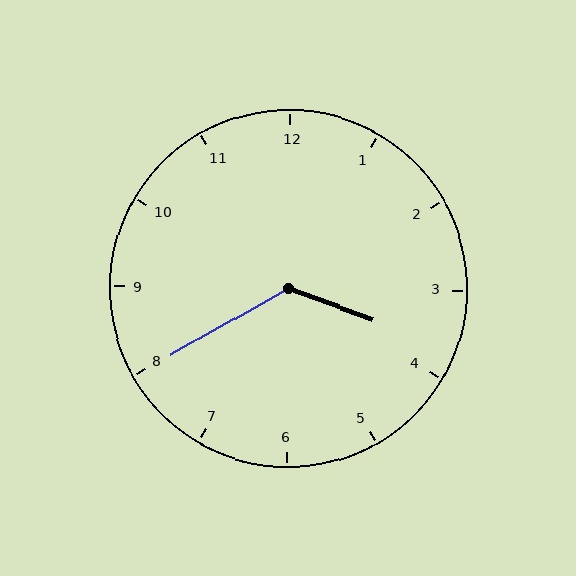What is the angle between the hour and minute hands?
Approximately 130 degrees.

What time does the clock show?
3:40.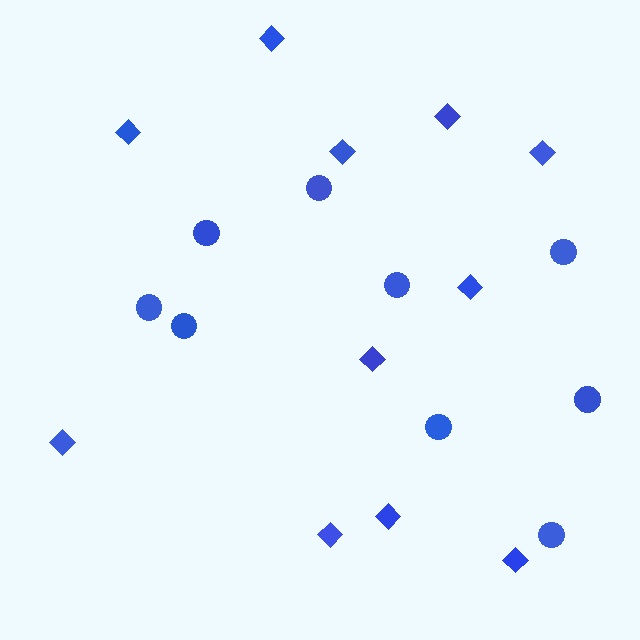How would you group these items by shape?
There are 2 groups: one group of circles (9) and one group of diamonds (11).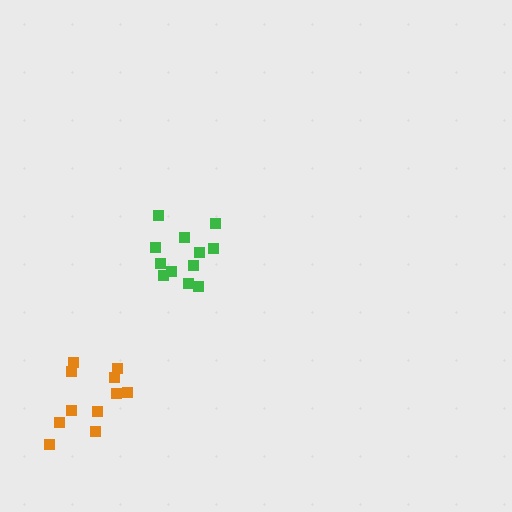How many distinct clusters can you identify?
There are 2 distinct clusters.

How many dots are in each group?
Group 1: 11 dots, Group 2: 12 dots (23 total).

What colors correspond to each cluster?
The clusters are colored: orange, green.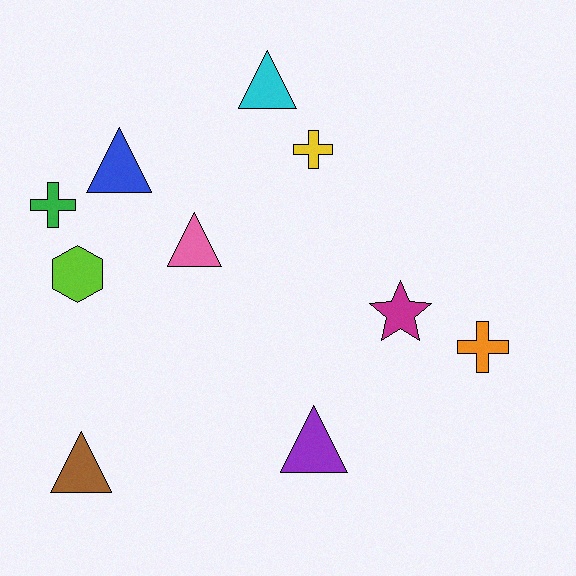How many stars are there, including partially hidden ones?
There is 1 star.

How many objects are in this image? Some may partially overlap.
There are 10 objects.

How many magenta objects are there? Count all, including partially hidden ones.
There is 1 magenta object.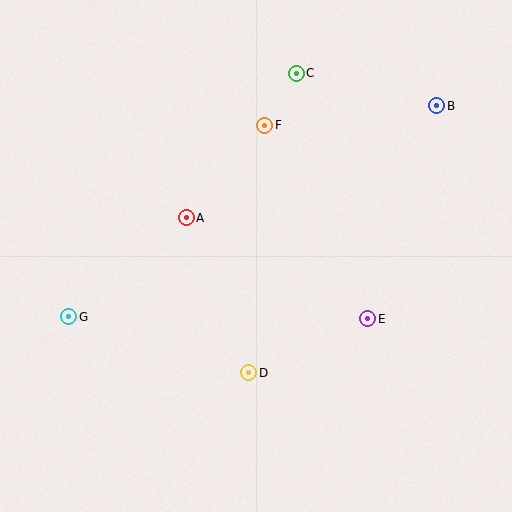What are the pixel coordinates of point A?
Point A is at (186, 218).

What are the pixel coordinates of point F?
Point F is at (265, 125).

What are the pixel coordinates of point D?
Point D is at (249, 373).